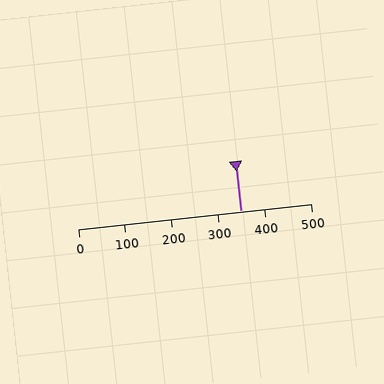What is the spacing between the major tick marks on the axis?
The major ticks are spaced 100 apart.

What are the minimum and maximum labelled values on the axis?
The axis runs from 0 to 500.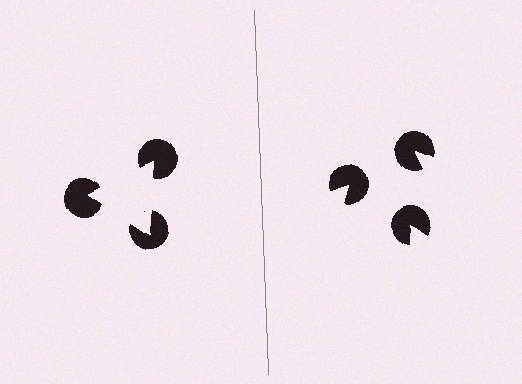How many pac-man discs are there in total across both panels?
6 — 3 on each side.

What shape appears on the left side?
An illusory triangle.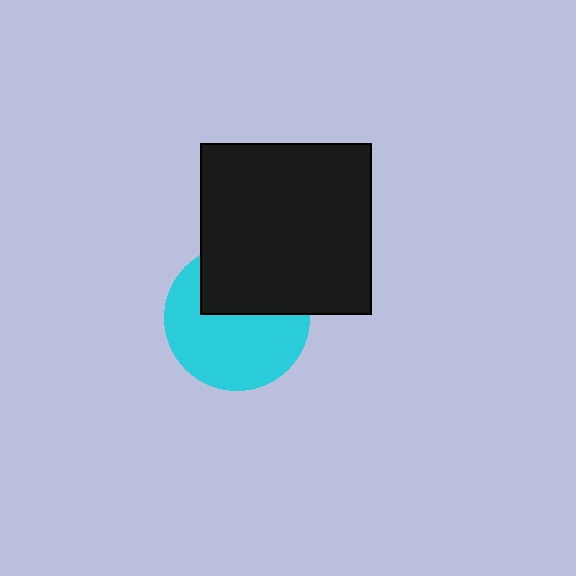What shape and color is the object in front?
The object in front is a black square.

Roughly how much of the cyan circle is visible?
About half of it is visible (roughly 61%).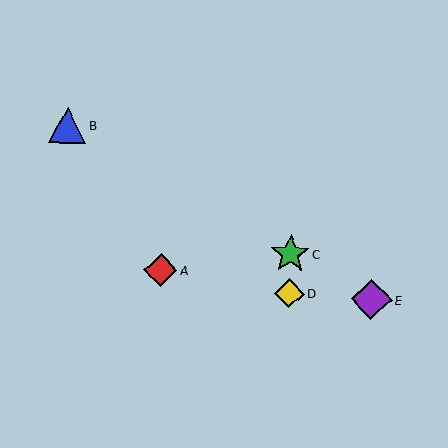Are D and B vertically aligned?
No, D is at x≈289 and B is at x≈68.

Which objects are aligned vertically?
Objects C, D are aligned vertically.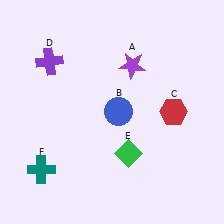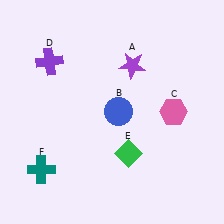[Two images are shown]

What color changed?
The hexagon (C) changed from red in Image 1 to pink in Image 2.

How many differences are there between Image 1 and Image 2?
There is 1 difference between the two images.